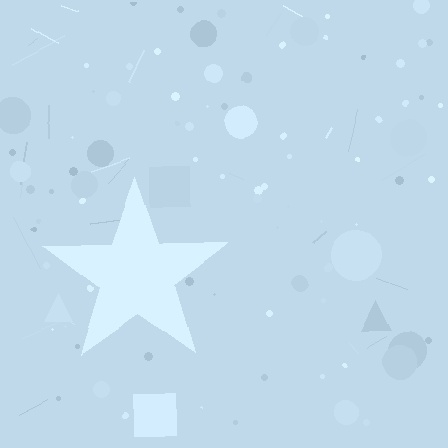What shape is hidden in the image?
A star is hidden in the image.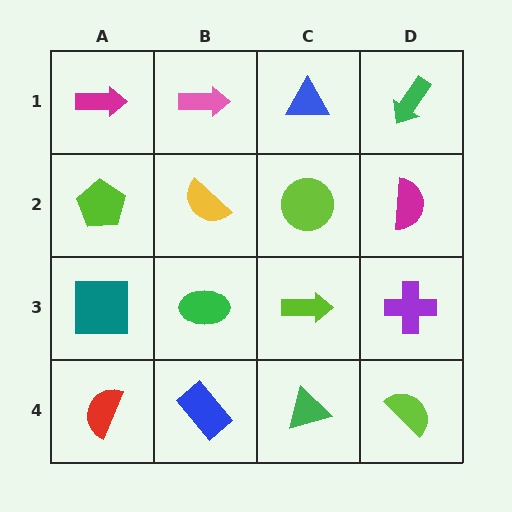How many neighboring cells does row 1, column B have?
3.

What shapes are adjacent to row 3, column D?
A magenta semicircle (row 2, column D), a lime semicircle (row 4, column D), a lime arrow (row 3, column C).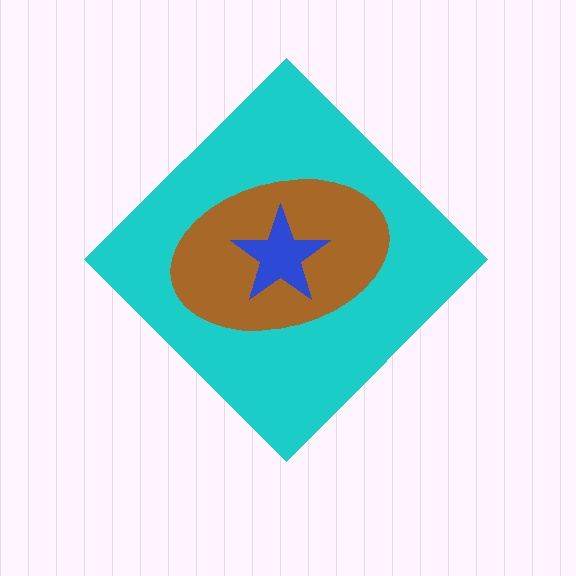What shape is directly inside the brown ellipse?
The blue star.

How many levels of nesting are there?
3.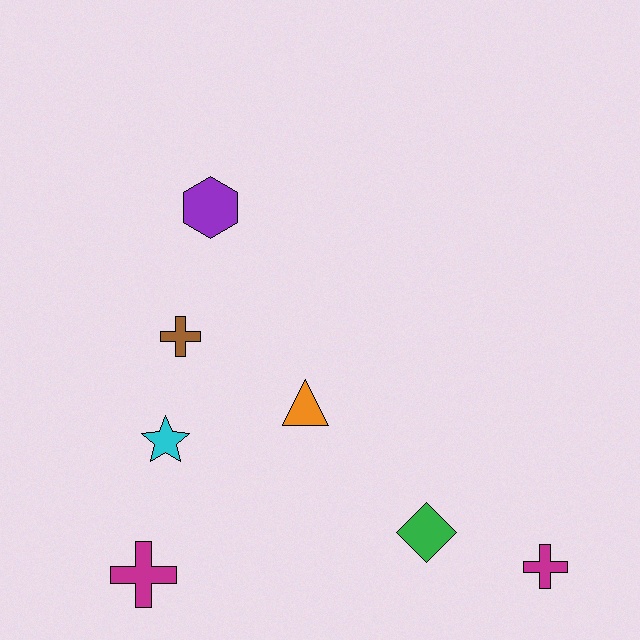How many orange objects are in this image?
There is 1 orange object.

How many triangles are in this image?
There is 1 triangle.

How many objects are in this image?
There are 7 objects.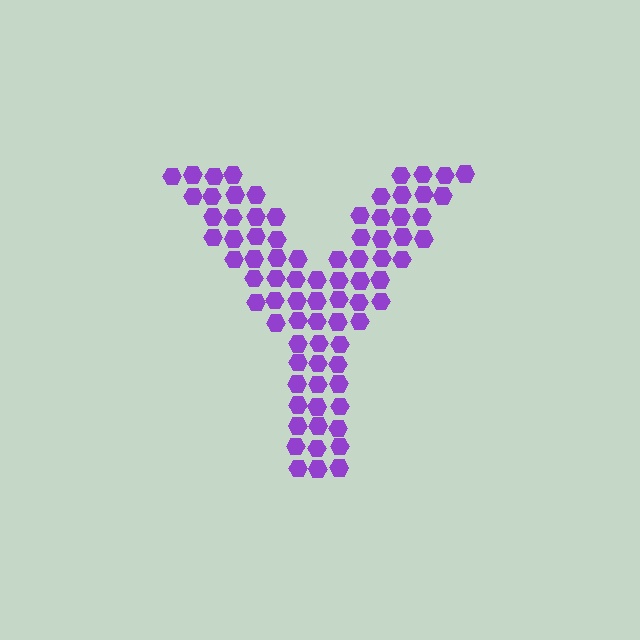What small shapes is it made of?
It is made of small hexagons.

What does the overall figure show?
The overall figure shows the letter Y.